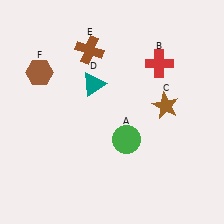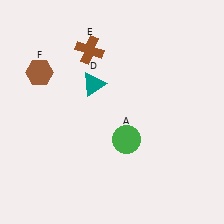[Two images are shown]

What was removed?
The brown star (C), the red cross (B) were removed in Image 2.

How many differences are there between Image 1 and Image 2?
There are 2 differences between the two images.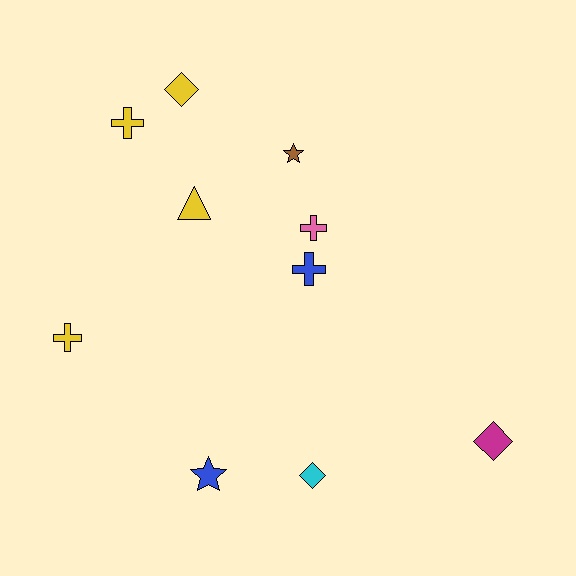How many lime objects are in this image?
There are no lime objects.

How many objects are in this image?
There are 10 objects.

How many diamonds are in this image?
There are 3 diamonds.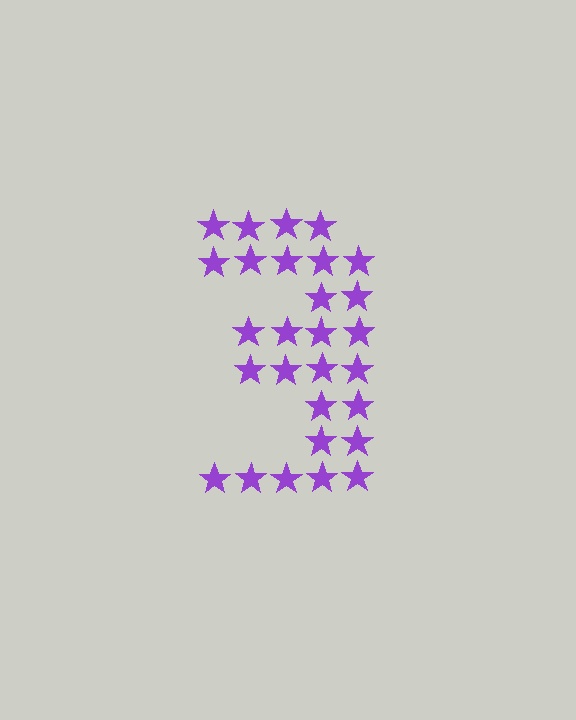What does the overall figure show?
The overall figure shows the digit 3.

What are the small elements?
The small elements are stars.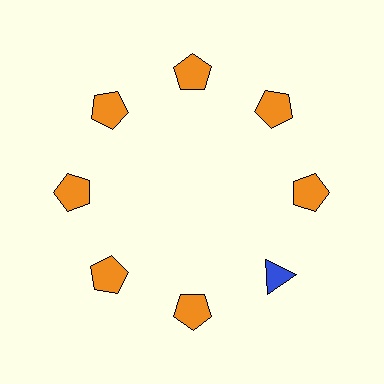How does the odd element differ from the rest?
It differs in both color (blue instead of orange) and shape (triangle instead of pentagon).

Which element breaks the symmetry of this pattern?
The blue triangle at roughly the 4 o'clock position breaks the symmetry. All other shapes are orange pentagons.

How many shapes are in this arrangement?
There are 8 shapes arranged in a ring pattern.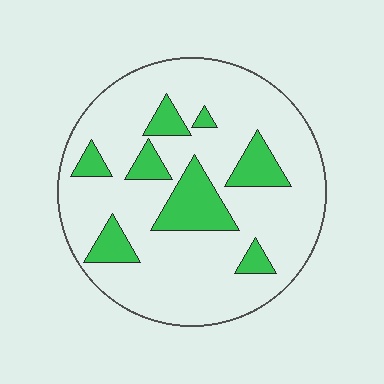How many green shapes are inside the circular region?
8.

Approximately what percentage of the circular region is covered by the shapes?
Approximately 20%.